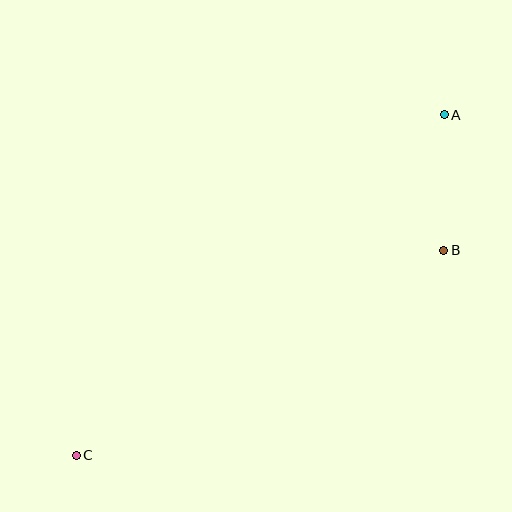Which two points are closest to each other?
Points A and B are closest to each other.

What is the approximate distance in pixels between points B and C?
The distance between B and C is approximately 421 pixels.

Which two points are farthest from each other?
Points A and C are farthest from each other.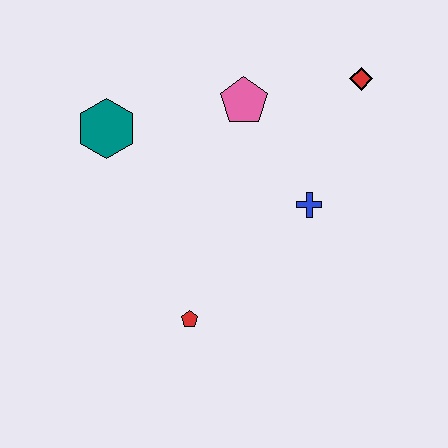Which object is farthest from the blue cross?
The teal hexagon is farthest from the blue cross.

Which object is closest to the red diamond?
The pink pentagon is closest to the red diamond.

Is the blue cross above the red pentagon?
Yes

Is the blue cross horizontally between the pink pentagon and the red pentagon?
No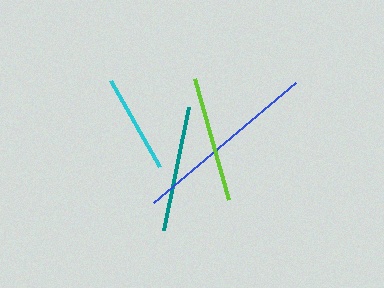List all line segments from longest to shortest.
From longest to shortest: blue, teal, lime, cyan.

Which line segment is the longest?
The blue line is the longest at approximately 186 pixels.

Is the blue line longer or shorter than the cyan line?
The blue line is longer than the cyan line.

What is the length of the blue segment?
The blue segment is approximately 186 pixels long.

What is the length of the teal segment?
The teal segment is approximately 126 pixels long.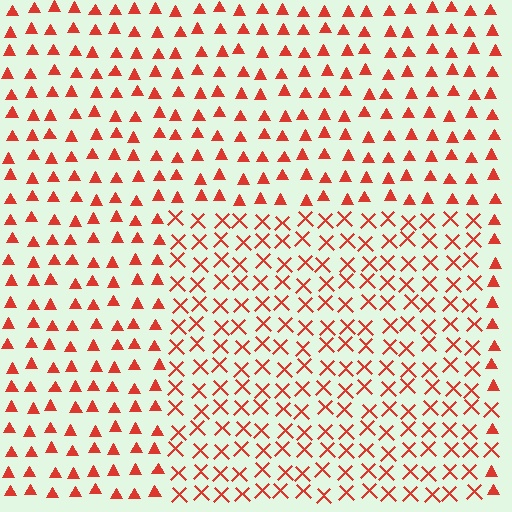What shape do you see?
I see a rectangle.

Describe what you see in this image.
The image is filled with small red elements arranged in a uniform grid. A rectangle-shaped region contains X marks, while the surrounding area contains triangles. The boundary is defined purely by the change in element shape.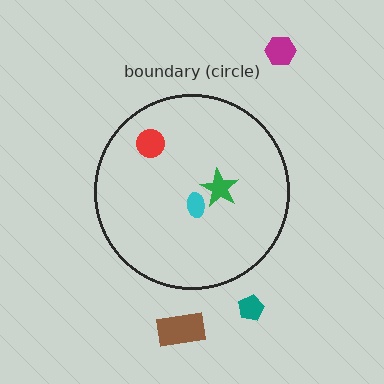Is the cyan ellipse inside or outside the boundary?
Inside.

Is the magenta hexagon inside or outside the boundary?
Outside.